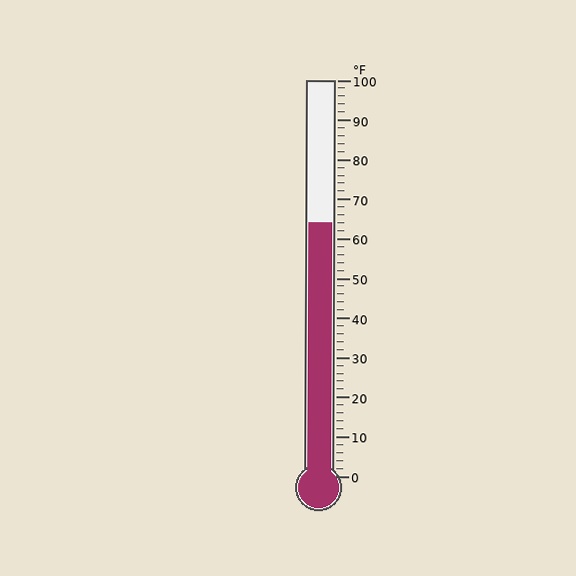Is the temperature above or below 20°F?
The temperature is above 20°F.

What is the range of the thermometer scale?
The thermometer scale ranges from 0°F to 100°F.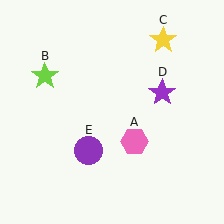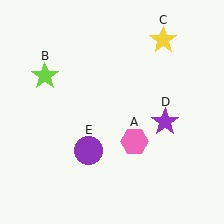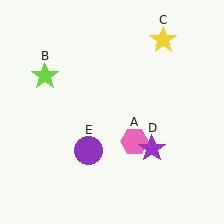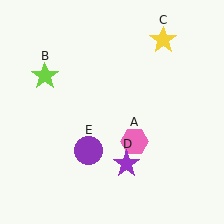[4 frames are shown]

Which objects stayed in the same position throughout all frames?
Pink hexagon (object A) and lime star (object B) and yellow star (object C) and purple circle (object E) remained stationary.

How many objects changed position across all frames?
1 object changed position: purple star (object D).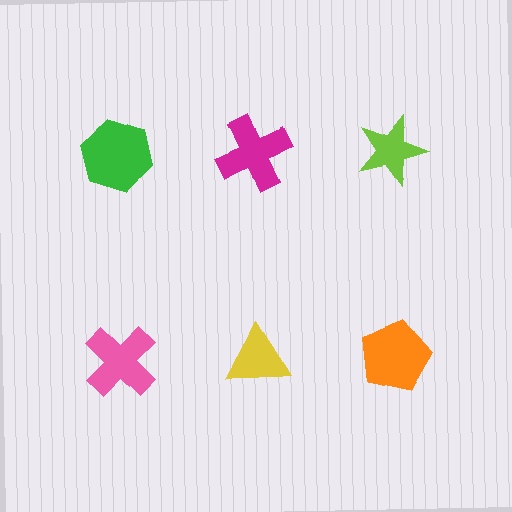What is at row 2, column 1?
A pink cross.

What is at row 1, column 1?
A green hexagon.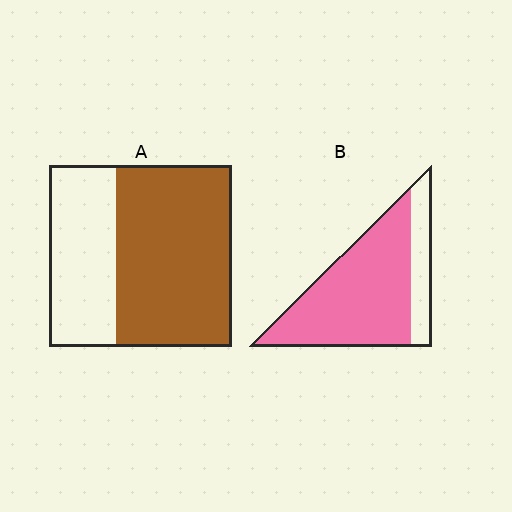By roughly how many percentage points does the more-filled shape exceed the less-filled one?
By roughly 15 percentage points (B over A).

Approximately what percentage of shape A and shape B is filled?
A is approximately 65% and B is approximately 80%.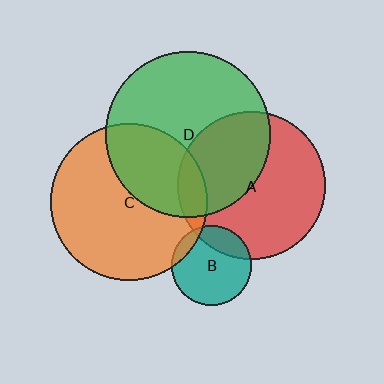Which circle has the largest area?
Circle D (green).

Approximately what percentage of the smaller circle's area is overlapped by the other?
Approximately 35%.